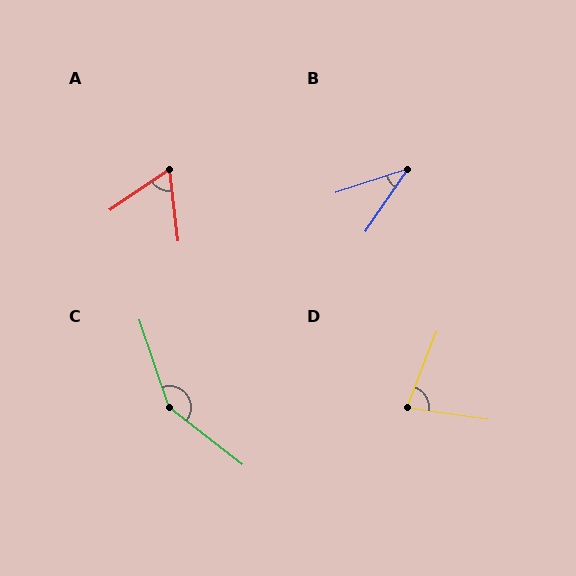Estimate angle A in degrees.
Approximately 63 degrees.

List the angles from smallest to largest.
B (38°), A (63°), D (77°), C (147°).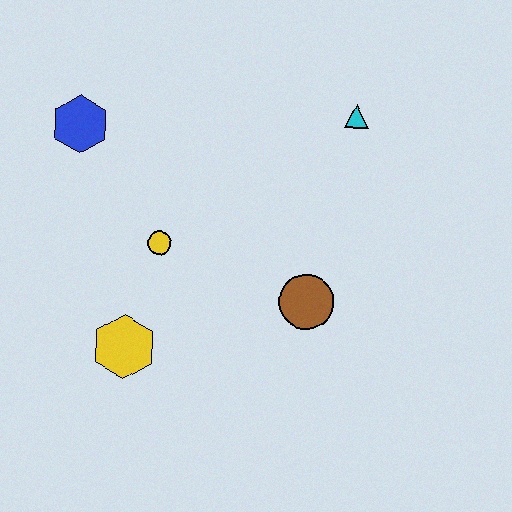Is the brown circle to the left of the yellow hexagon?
No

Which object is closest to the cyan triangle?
The brown circle is closest to the cyan triangle.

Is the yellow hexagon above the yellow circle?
No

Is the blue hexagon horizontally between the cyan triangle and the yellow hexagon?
No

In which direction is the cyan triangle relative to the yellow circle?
The cyan triangle is to the right of the yellow circle.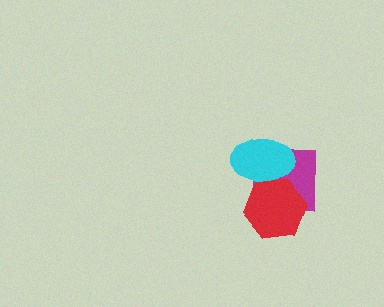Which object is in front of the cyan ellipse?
The red hexagon is in front of the cyan ellipse.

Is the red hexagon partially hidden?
No, no other shape covers it.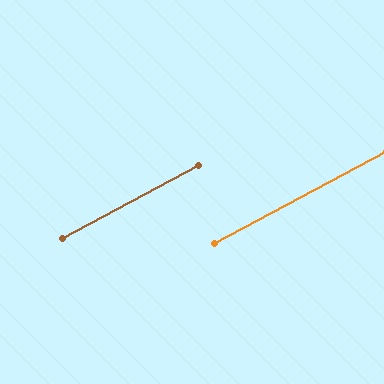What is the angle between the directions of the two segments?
Approximately 0 degrees.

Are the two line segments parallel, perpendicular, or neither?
Parallel — their directions differ by only 0.1°.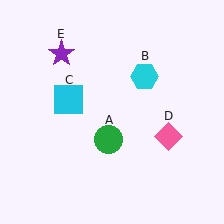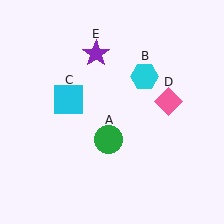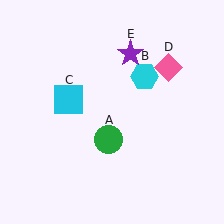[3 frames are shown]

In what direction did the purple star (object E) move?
The purple star (object E) moved right.